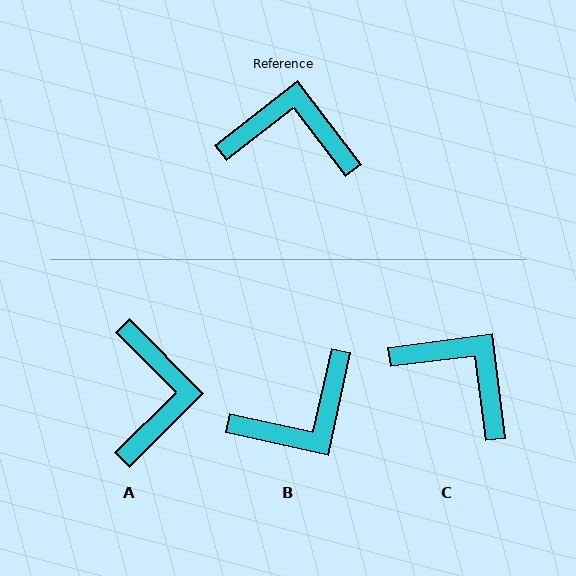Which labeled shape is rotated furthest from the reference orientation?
B, about 140 degrees away.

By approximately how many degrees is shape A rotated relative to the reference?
Approximately 83 degrees clockwise.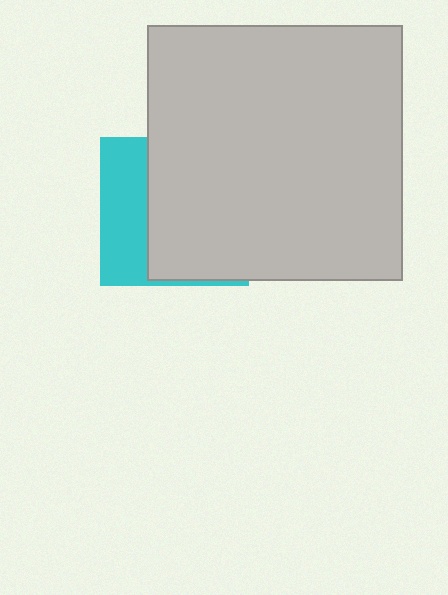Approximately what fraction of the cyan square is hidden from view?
Roughly 66% of the cyan square is hidden behind the light gray square.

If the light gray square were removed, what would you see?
You would see the complete cyan square.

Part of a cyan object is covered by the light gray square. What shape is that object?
It is a square.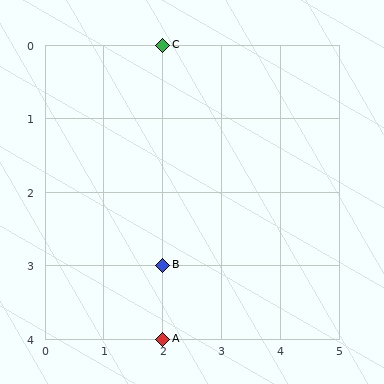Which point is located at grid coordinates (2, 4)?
Point A is at (2, 4).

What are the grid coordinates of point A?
Point A is at grid coordinates (2, 4).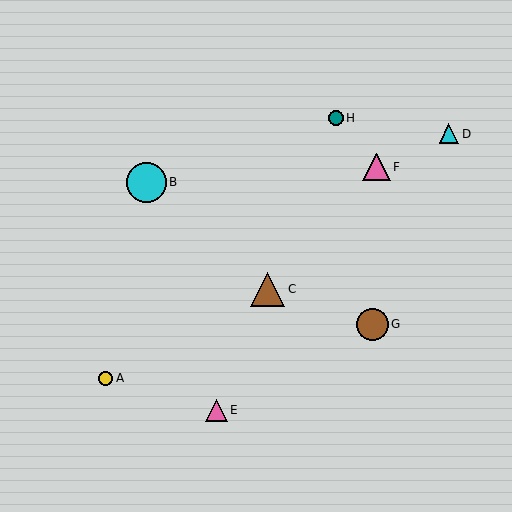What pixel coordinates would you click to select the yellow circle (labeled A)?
Click at (106, 378) to select the yellow circle A.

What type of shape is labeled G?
Shape G is a brown circle.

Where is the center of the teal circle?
The center of the teal circle is at (336, 118).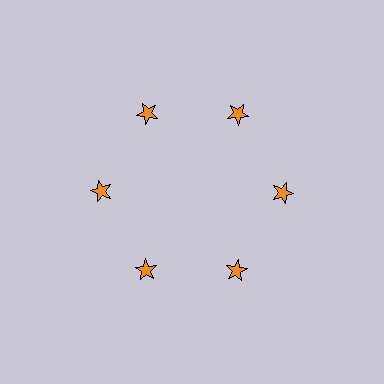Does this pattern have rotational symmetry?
Yes, this pattern has 6-fold rotational symmetry. It looks the same after rotating 60 degrees around the center.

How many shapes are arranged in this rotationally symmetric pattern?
There are 6 shapes, arranged in 6 groups of 1.